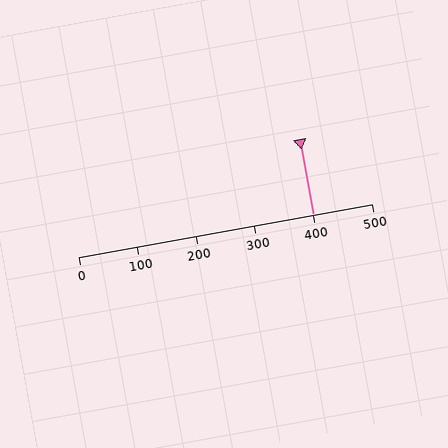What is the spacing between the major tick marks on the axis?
The major ticks are spaced 100 apart.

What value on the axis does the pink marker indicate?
The marker indicates approximately 400.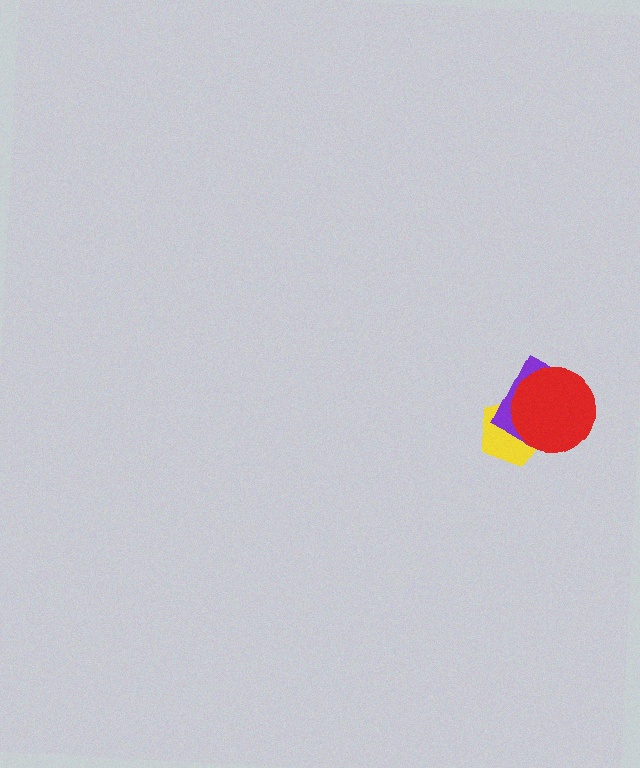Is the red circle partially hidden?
No, no other shape covers it.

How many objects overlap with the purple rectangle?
2 objects overlap with the purple rectangle.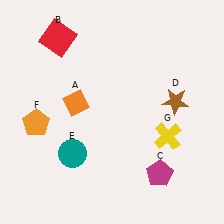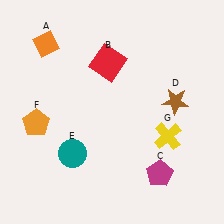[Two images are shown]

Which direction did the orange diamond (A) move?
The orange diamond (A) moved up.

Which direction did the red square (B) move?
The red square (B) moved right.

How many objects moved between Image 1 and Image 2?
2 objects moved between the two images.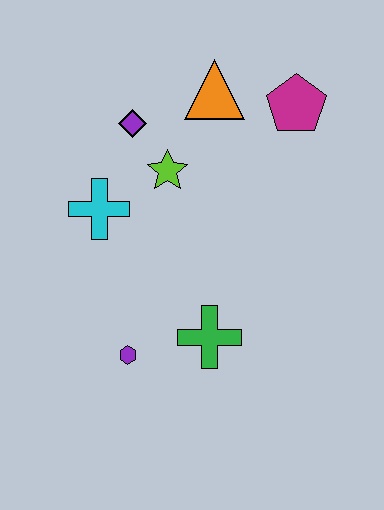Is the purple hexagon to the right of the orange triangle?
No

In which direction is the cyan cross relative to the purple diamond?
The cyan cross is below the purple diamond.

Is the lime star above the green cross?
Yes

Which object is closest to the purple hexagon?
The green cross is closest to the purple hexagon.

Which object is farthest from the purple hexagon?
The magenta pentagon is farthest from the purple hexagon.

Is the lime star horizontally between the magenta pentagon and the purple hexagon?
Yes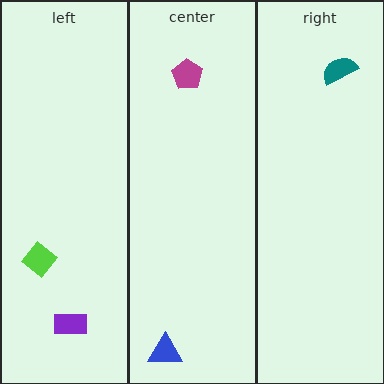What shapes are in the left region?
The purple rectangle, the lime diamond.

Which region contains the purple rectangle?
The left region.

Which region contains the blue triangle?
The center region.